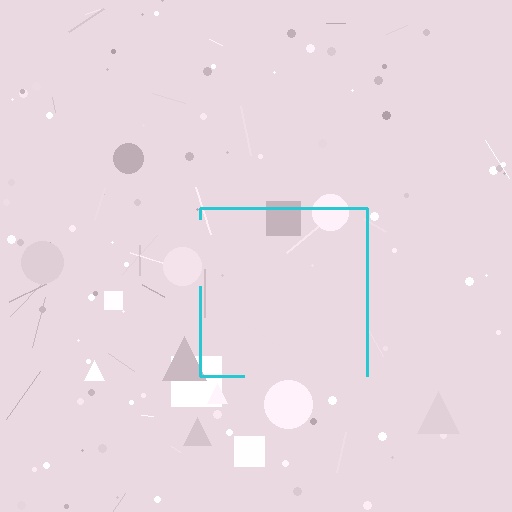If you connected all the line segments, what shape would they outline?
They would outline a square.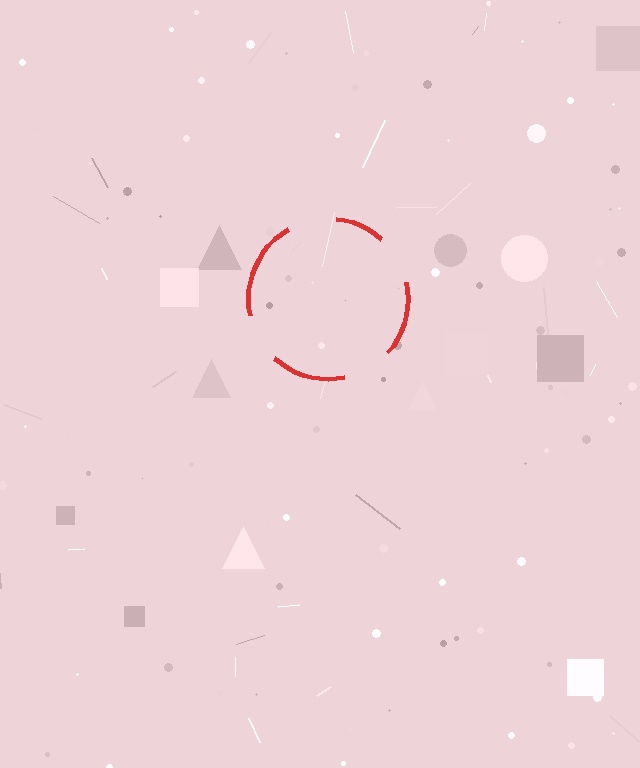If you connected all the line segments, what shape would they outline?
They would outline a circle.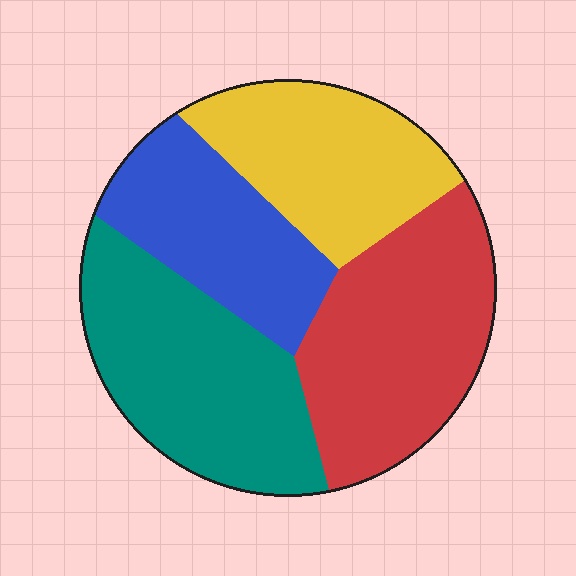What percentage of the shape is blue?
Blue takes up less than a quarter of the shape.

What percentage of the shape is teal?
Teal takes up about one quarter (1/4) of the shape.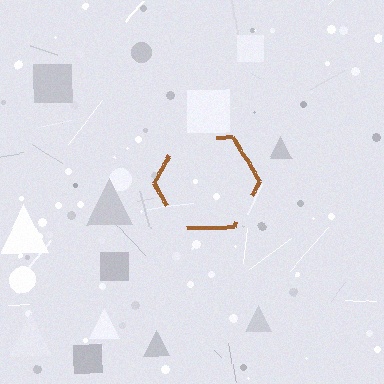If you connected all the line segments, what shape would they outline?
They would outline a hexagon.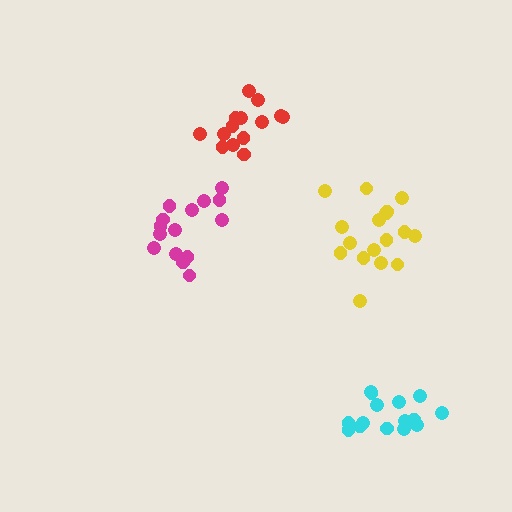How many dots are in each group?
Group 1: 15 dots, Group 2: 15 dots, Group 3: 17 dots, Group 4: 15 dots (62 total).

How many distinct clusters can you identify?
There are 4 distinct clusters.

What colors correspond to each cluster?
The clusters are colored: magenta, cyan, yellow, red.